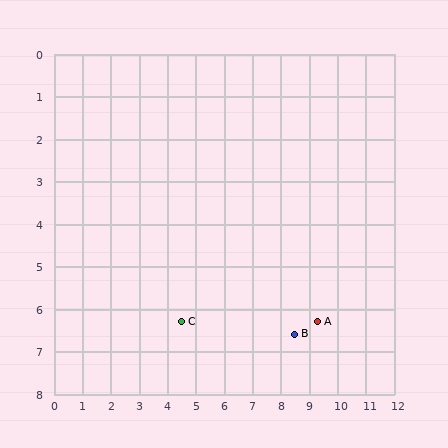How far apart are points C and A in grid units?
Points C and A are about 4.8 grid units apart.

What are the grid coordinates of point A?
Point A is at approximately (9.3, 6.3).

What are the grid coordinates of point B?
Point B is at approximately (8.5, 6.6).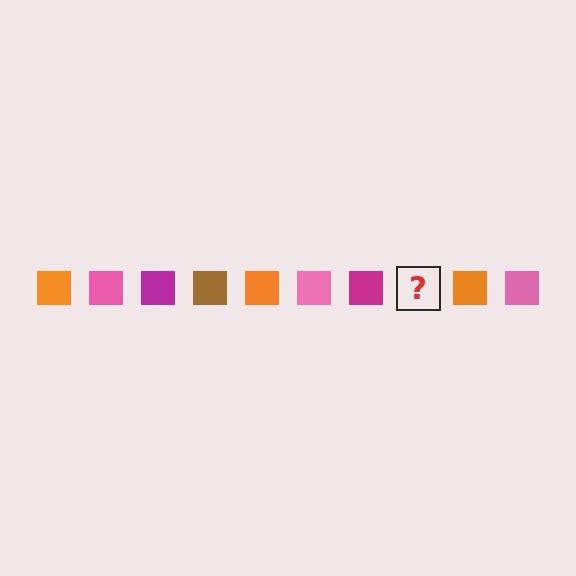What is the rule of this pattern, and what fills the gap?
The rule is that the pattern cycles through orange, pink, magenta, brown squares. The gap should be filled with a brown square.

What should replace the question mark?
The question mark should be replaced with a brown square.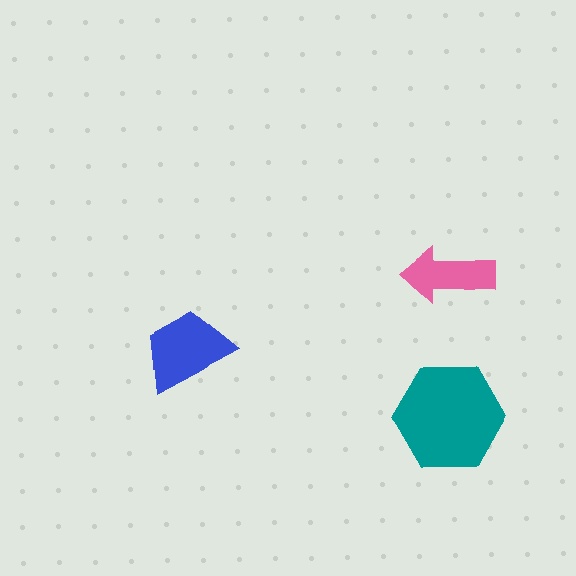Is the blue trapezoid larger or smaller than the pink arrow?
Larger.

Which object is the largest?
The teal hexagon.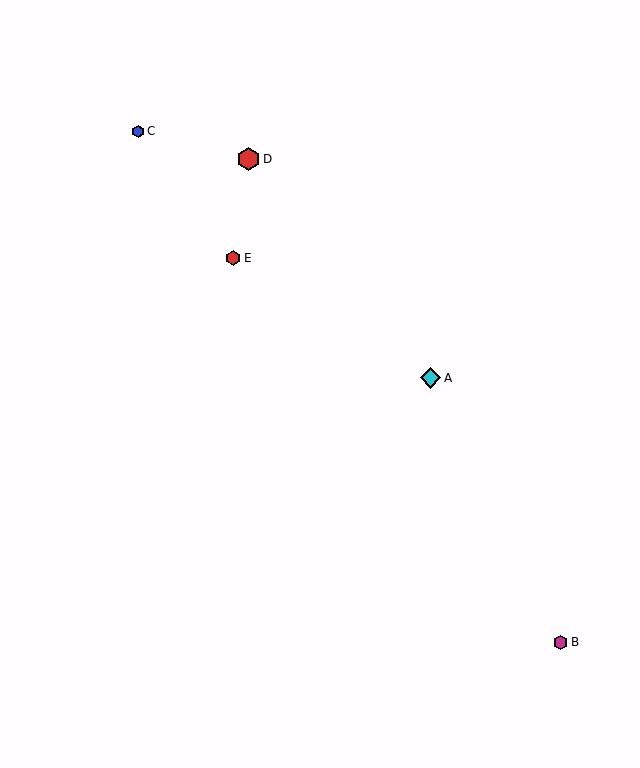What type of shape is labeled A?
Shape A is a cyan diamond.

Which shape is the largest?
The red hexagon (labeled D) is the largest.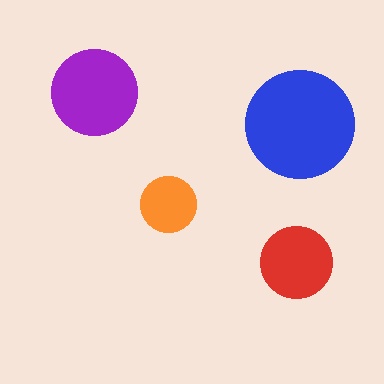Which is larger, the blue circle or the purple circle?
The blue one.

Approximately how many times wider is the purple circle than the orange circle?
About 1.5 times wider.